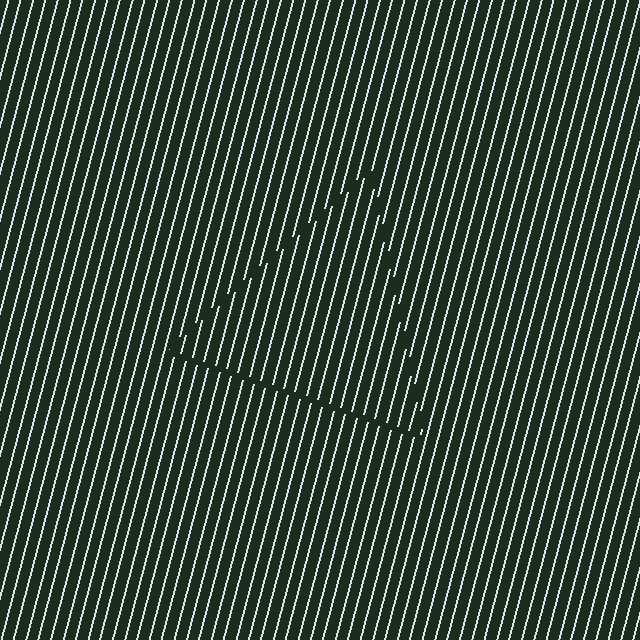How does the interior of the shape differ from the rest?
The interior of the shape contains the same grating, shifted by half a period — the contour is defined by the phase discontinuity where line-ends from the inner and outer gratings abut.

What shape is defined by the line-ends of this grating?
An illusory triangle. The interior of the shape contains the same grating, shifted by half a period — the contour is defined by the phase discontinuity where line-ends from the inner and outer gratings abut.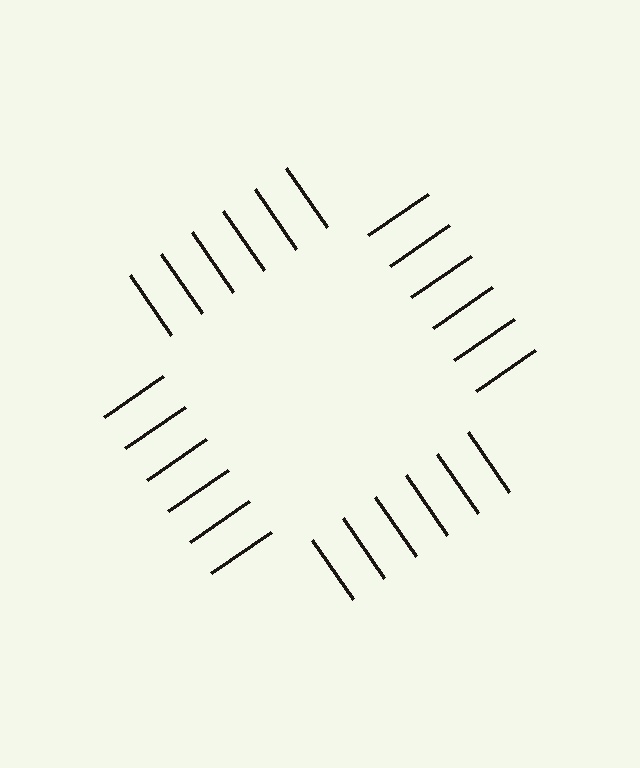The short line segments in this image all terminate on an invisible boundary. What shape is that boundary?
An illusory square — the line segments terminate on its edges but no continuous stroke is drawn.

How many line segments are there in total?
24 — 6 along each of the 4 edges.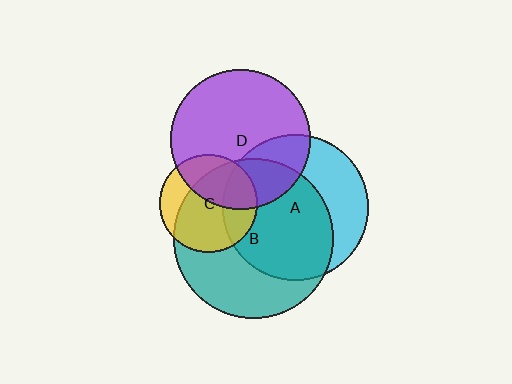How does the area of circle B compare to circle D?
Approximately 1.3 times.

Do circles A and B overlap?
Yes.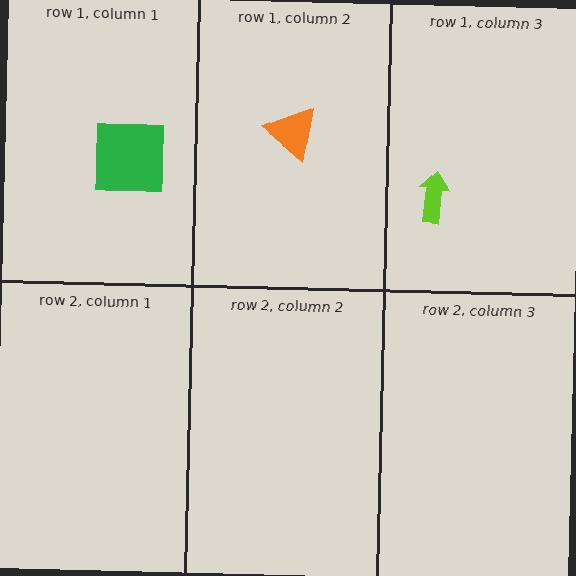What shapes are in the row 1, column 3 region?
The lime arrow.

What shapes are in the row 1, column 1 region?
The green square.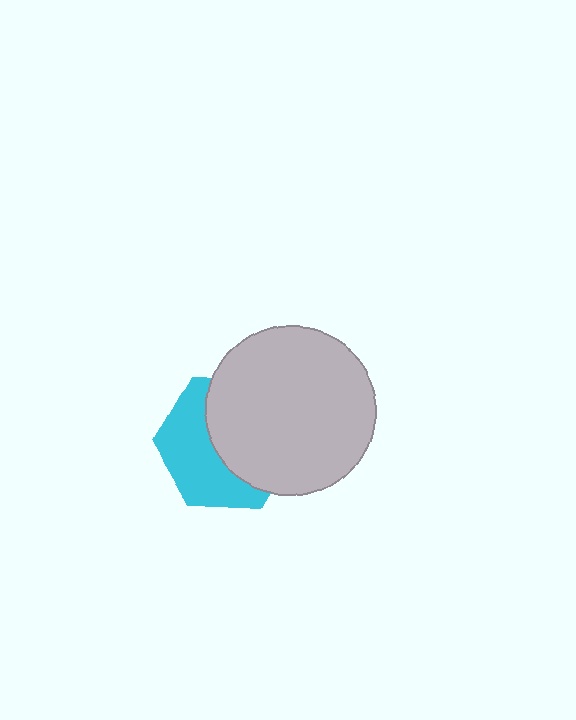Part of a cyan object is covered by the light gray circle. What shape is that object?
It is a hexagon.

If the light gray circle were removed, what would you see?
You would see the complete cyan hexagon.